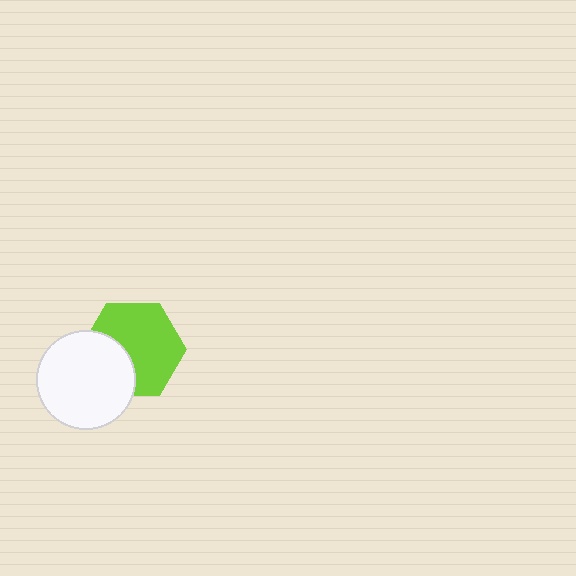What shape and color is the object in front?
The object in front is a white circle.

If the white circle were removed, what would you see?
You would see the complete lime hexagon.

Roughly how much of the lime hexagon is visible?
Most of it is visible (roughly 67%).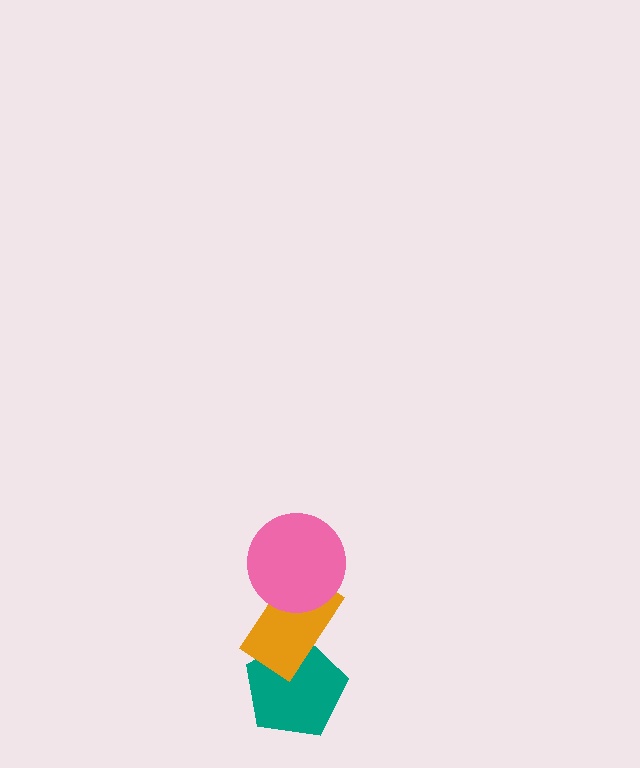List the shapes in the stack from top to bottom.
From top to bottom: the pink circle, the orange rectangle, the teal pentagon.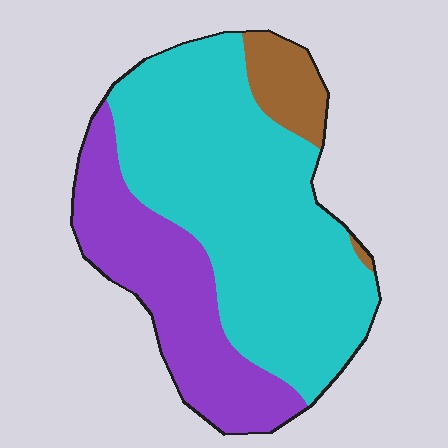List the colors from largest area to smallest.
From largest to smallest: cyan, purple, brown.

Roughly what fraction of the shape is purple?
Purple covers around 30% of the shape.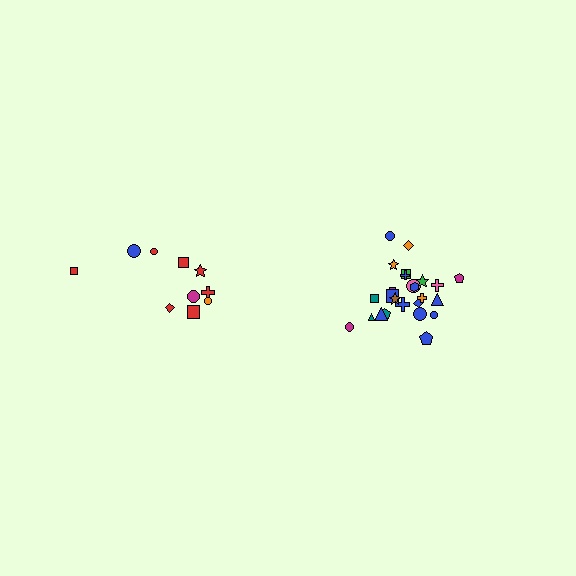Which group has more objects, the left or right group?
The right group.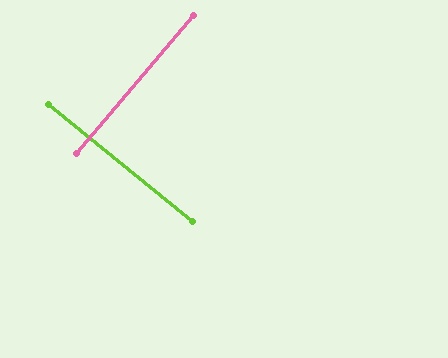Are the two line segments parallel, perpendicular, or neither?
Perpendicular — they meet at approximately 89°.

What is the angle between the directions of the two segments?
Approximately 89 degrees.